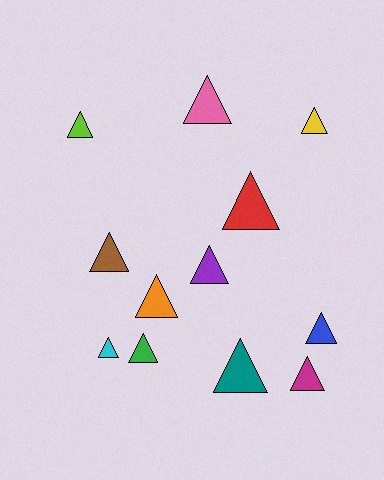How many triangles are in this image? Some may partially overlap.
There are 12 triangles.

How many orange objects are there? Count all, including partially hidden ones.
There is 1 orange object.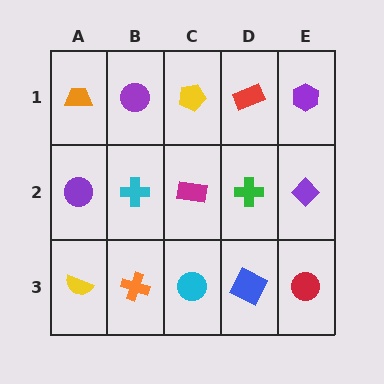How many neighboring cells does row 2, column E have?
3.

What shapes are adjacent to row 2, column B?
A purple circle (row 1, column B), an orange cross (row 3, column B), a purple circle (row 2, column A), a magenta rectangle (row 2, column C).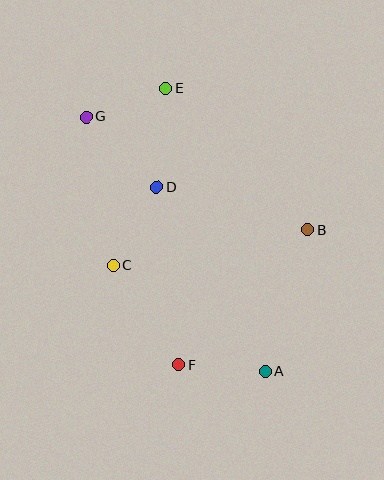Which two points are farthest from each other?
Points A and G are farthest from each other.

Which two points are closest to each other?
Points E and G are closest to each other.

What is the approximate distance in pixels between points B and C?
The distance between B and C is approximately 197 pixels.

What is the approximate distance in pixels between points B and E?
The distance between B and E is approximately 200 pixels.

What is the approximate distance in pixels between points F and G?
The distance between F and G is approximately 265 pixels.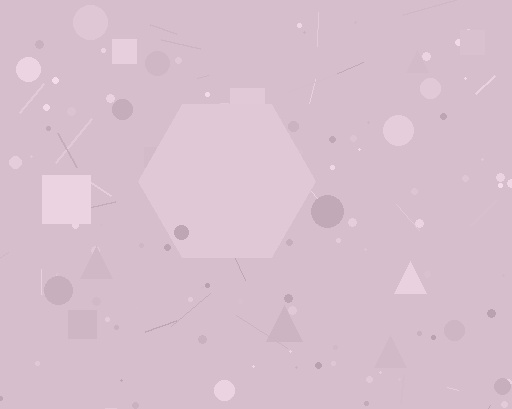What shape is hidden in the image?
A hexagon is hidden in the image.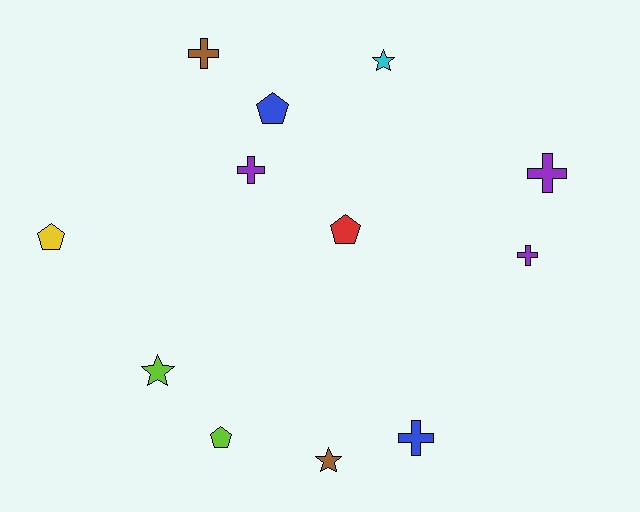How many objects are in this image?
There are 12 objects.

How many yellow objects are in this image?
There is 1 yellow object.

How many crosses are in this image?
There are 5 crosses.